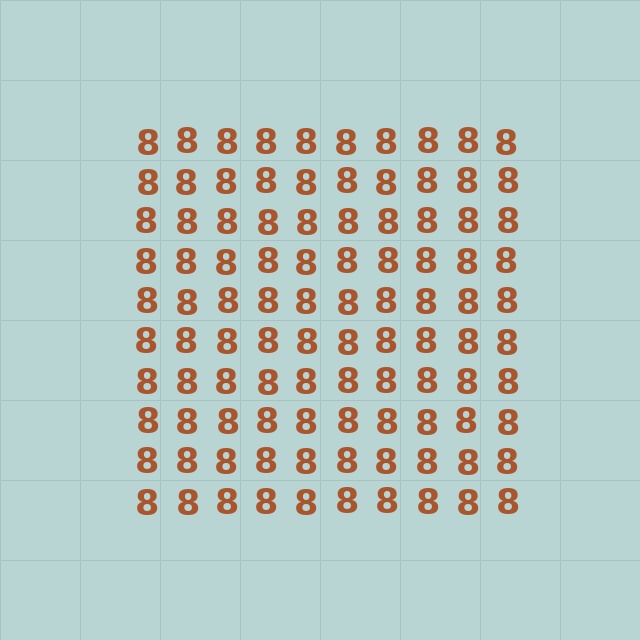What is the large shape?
The large shape is a square.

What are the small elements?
The small elements are digit 8's.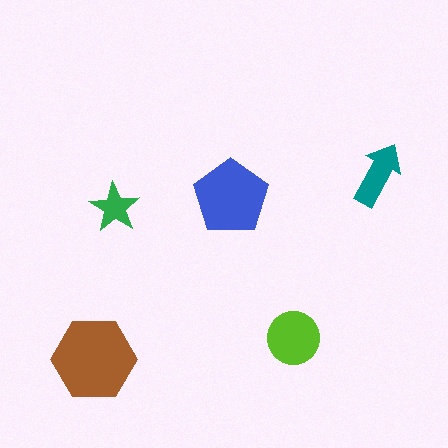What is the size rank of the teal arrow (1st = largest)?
4th.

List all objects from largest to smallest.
The brown hexagon, the blue pentagon, the lime circle, the teal arrow, the green star.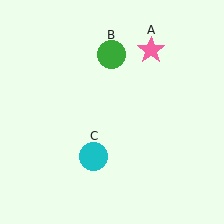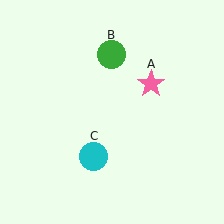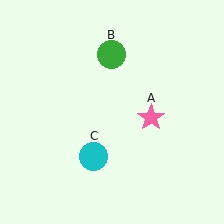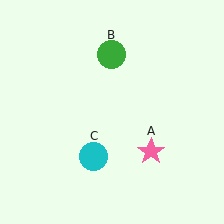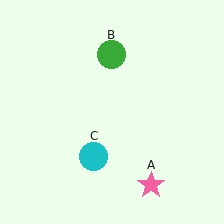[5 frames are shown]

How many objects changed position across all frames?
1 object changed position: pink star (object A).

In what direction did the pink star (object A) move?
The pink star (object A) moved down.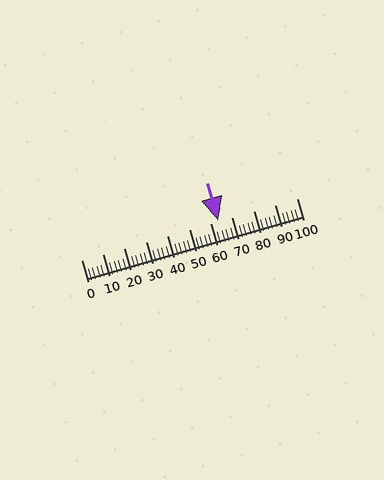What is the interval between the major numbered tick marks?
The major tick marks are spaced 10 units apart.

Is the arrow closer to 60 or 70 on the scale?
The arrow is closer to 60.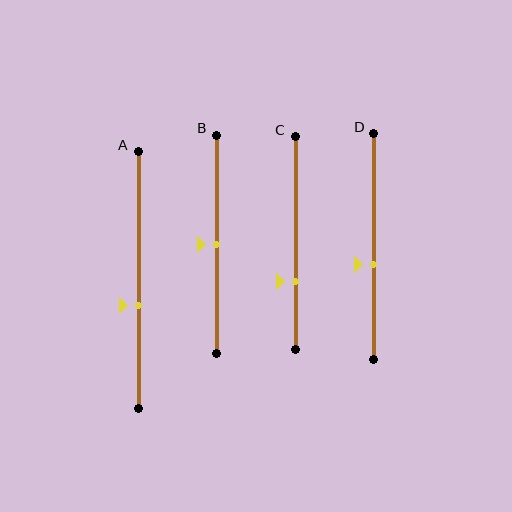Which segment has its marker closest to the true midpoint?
Segment B has its marker closest to the true midpoint.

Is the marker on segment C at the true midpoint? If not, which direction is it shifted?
No, the marker on segment C is shifted downward by about 18% of the segment length.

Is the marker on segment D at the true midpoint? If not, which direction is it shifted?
No, the marker on segment D is shifted downward by about 8% of the segment length.